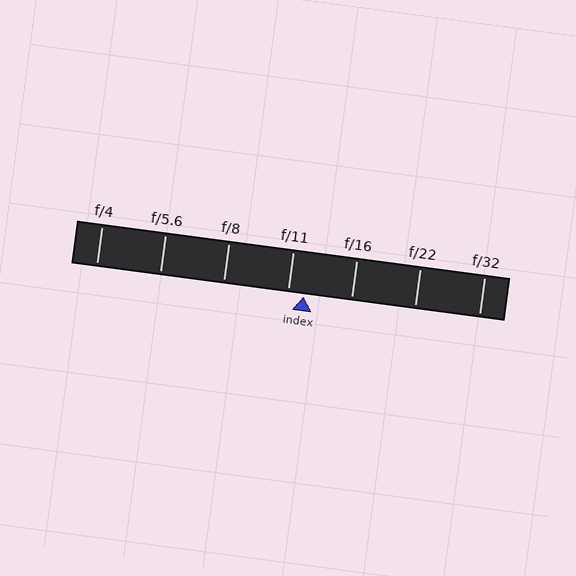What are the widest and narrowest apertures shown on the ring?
The widest aperture shown is f/4 and the narrowest is f/32.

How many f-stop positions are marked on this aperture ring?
There are 7 f-stop positions marked.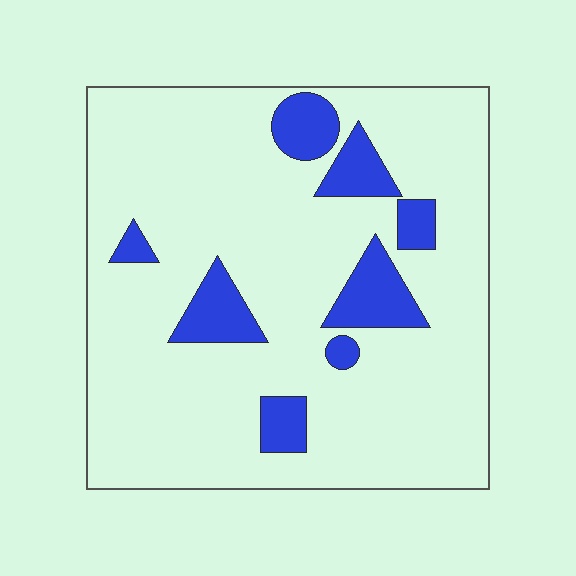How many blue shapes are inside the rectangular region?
8.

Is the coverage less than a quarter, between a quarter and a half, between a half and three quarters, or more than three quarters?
Less than a quarter.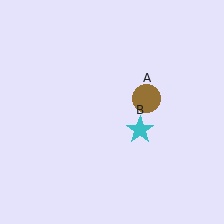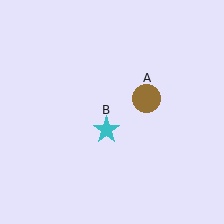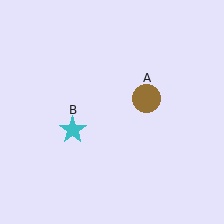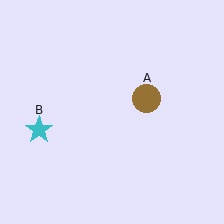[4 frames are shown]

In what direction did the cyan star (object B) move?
The cyan star (object B) moved left.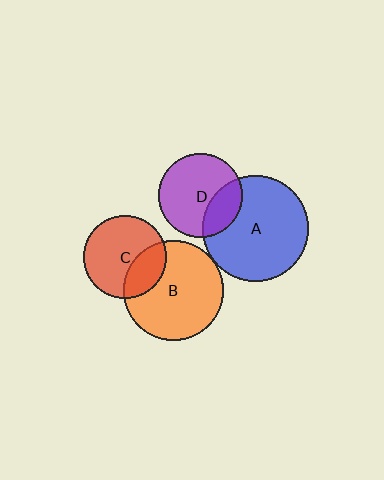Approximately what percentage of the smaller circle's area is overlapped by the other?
Approximately 30%.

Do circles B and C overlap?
Yes.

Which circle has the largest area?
Circle A (blue).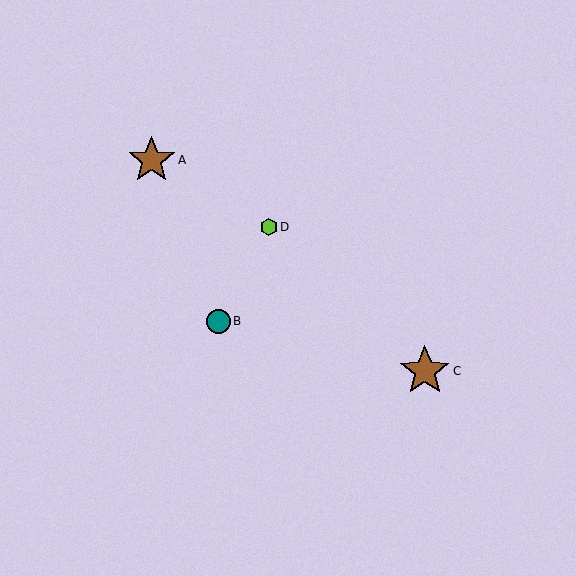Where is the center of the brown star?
The center of the brown star is at (152, 160).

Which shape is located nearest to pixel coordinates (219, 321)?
The teal circle (labeled B) at (219, 321) is nearest to that location.